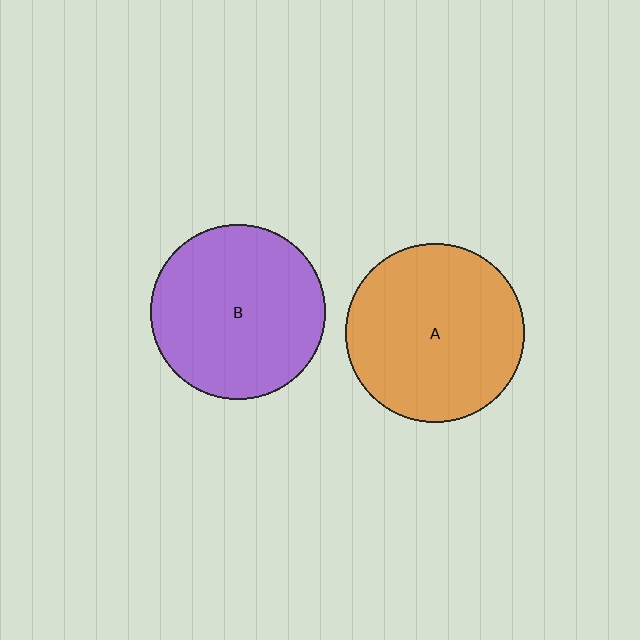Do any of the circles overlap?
No, none of the circles overlap.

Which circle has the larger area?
Circle A (orange).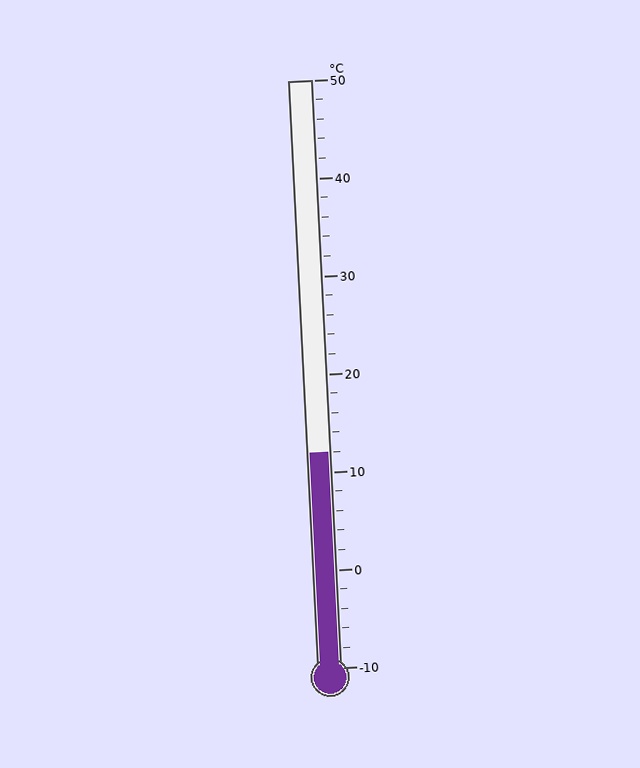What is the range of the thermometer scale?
The thermometer scale ranges from -10°C to 50°C.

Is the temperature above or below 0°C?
The temperature is above 0°C.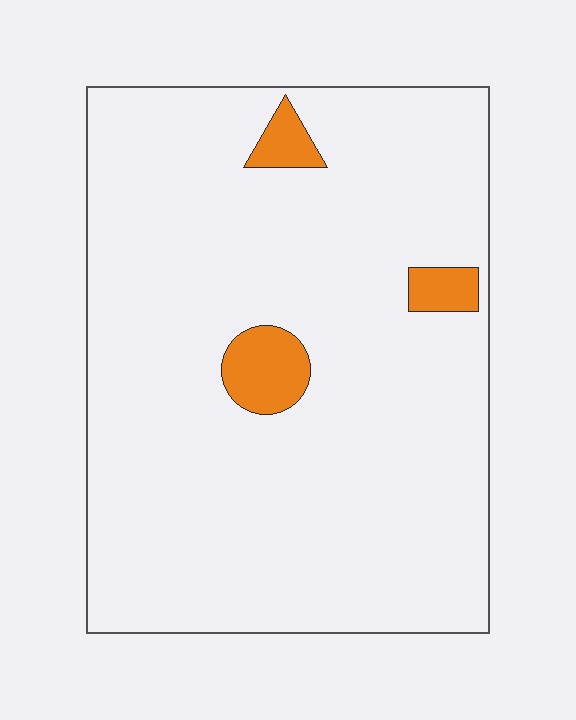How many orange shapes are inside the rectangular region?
3.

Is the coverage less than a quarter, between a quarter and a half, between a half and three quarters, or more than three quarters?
Less than a quarter.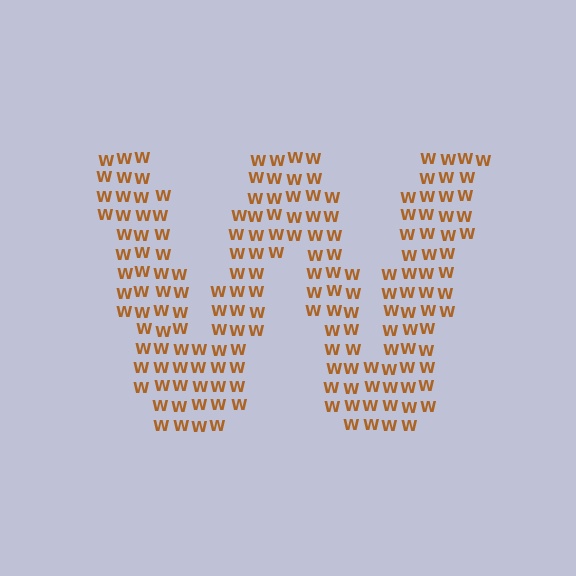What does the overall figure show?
The overall figure shows the letter W.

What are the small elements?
The small elements are letter W's.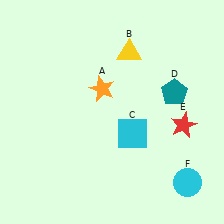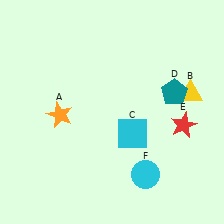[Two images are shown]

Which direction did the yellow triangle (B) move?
The yellow triangle (B) moved right.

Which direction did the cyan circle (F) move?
The cyan circle (F) moved left.